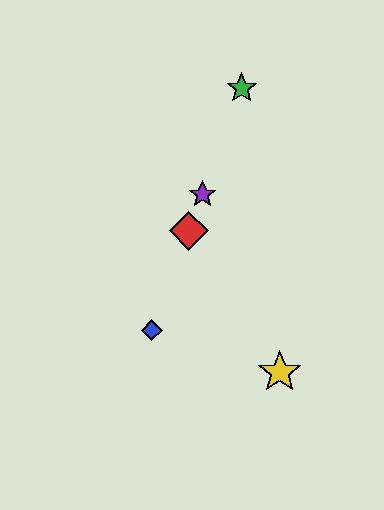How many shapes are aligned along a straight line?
4 shapes (the red diamond, the blue diamond, the green star, the purple star) are aligned along a straight line.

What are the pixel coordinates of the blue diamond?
The blue diamond is at (152, 330).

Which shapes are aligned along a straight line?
The red diamond, the blue diamond, the green star, the purple star are aligned along a straight line.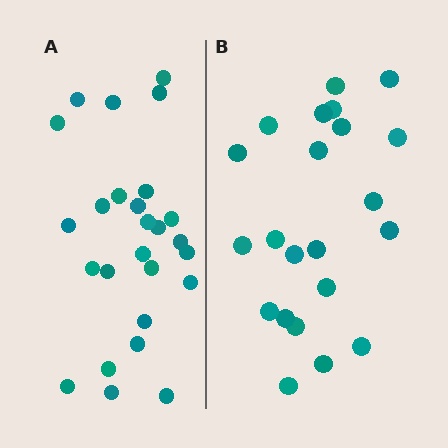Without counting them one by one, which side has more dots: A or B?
Region A (the left region) has more dots.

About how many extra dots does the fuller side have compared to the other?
Region A has about 4 more dots than region B.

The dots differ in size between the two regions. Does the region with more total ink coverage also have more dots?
No. Region B has more total ink coverage because its dots are larger, but region A actually contains more individual dots. Total area can be misleading — the number of items is what matters here.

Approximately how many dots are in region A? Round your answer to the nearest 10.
About 30 dots. (The exact count is 26, which rounds to 30.)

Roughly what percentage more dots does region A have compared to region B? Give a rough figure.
About 20% more.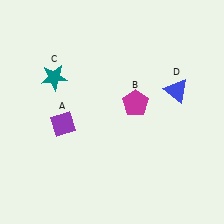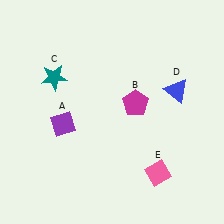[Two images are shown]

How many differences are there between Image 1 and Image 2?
There is 1 difference between the two images.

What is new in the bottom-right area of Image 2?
A pink diamond (E) was added in the bottom-right area of Image 2.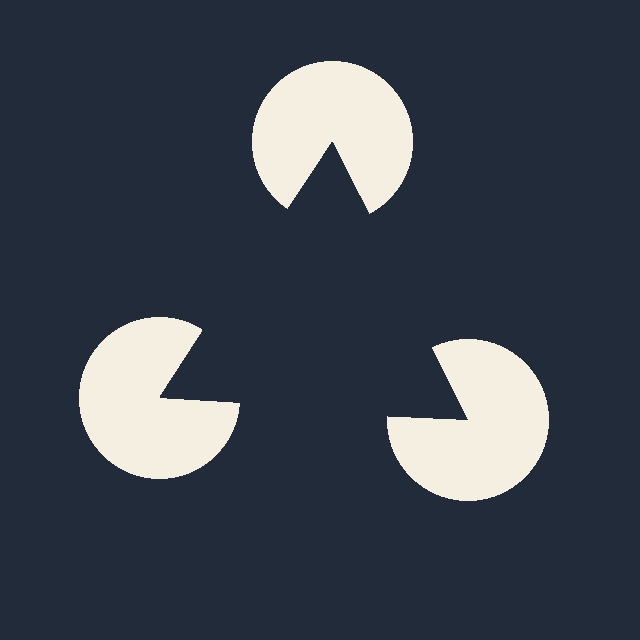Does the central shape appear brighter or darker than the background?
It typically appears slightly darker than the background, even though no actual brightness change is drawn.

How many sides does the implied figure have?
3 sides.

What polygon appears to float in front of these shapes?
An illusory triangle — its edges are inferred from the aligned wedge cuts in the pac-man discs, not physically drawn.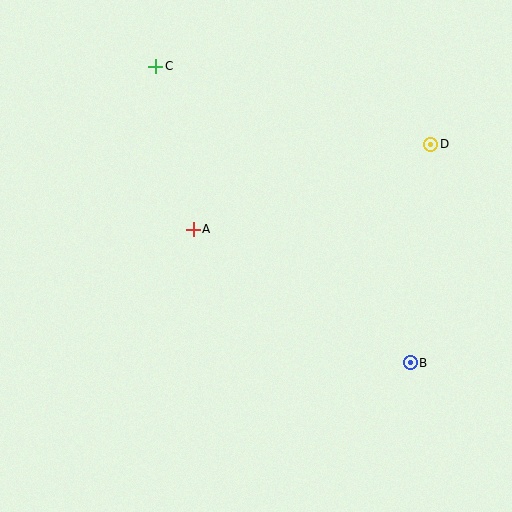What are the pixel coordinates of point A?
Point A is at (193, 229).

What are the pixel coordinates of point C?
Point C is at (156, 66).